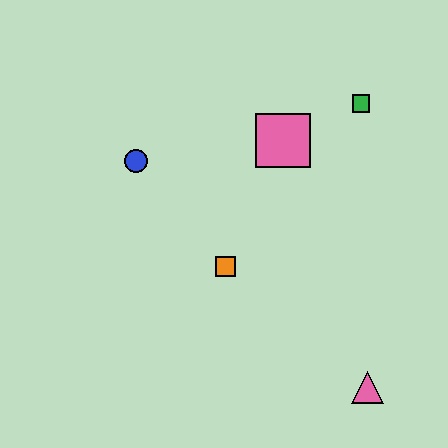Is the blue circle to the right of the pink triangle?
No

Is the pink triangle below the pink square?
Yes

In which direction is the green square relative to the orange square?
The green square is above the orange square.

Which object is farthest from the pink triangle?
The blue circle is farthest from the pink triangle.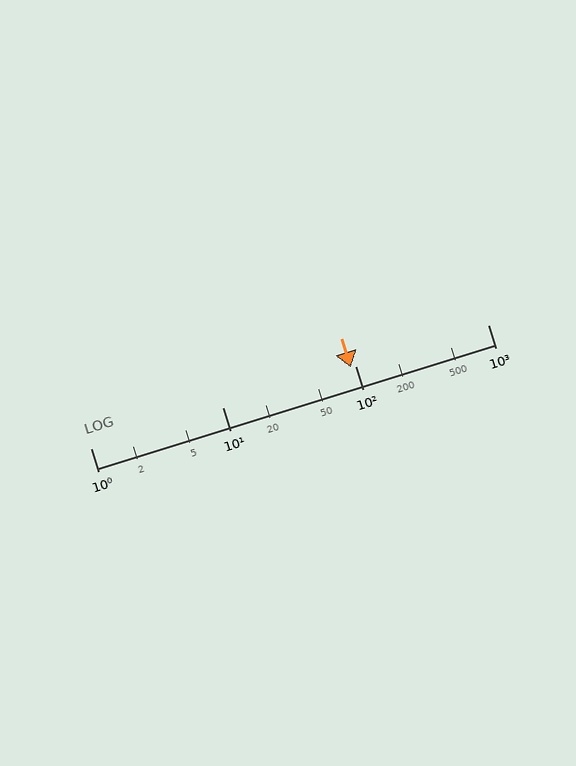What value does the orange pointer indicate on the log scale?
The pointer indicates approximately 92.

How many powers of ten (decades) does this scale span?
The scale spans 3 decades, from 1 to 1000.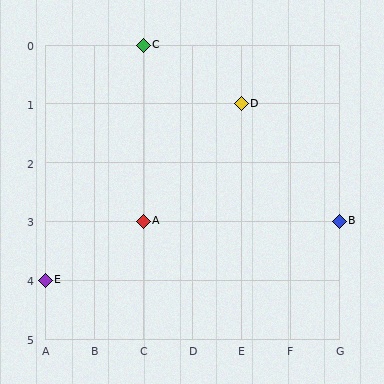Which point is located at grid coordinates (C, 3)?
Point A is at (C, 3).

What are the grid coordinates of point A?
Point A is at grid coordinates (C, 3).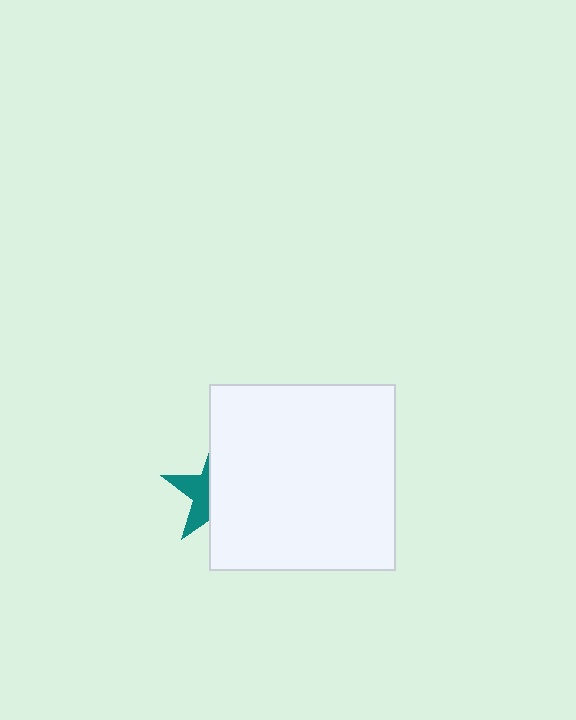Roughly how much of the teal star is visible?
A small part of it is visible (roughly 39%).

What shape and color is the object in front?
The object in front is a white square.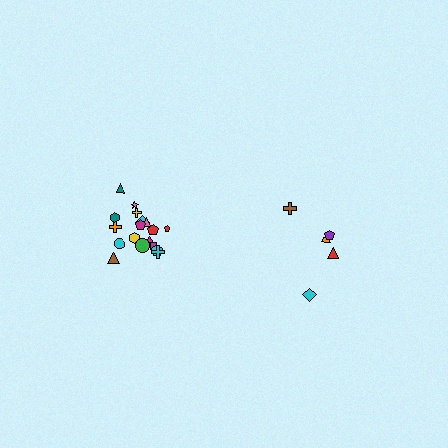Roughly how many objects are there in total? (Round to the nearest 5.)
Roughly 25 objects in total.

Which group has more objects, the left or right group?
The left group.